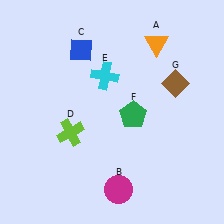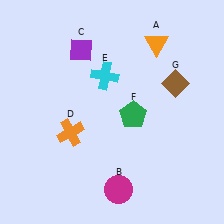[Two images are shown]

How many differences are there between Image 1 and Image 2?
There are 2 differences between the two images.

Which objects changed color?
C changed from blue to purple. D changed from lime to orange.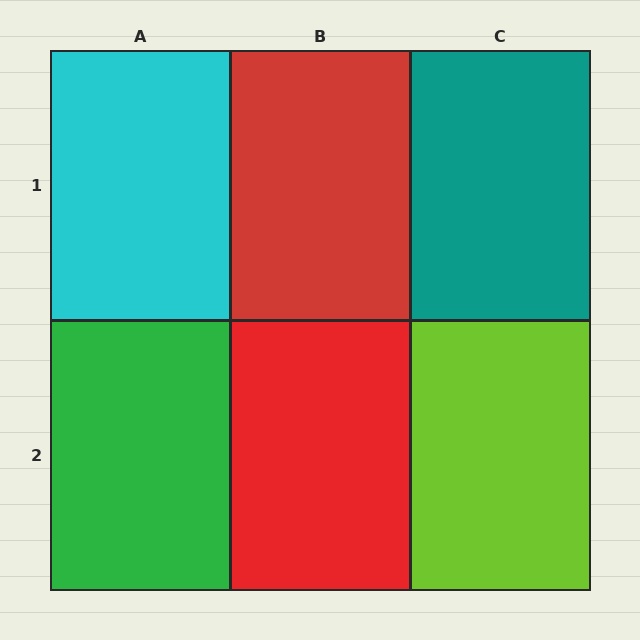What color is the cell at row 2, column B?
Red.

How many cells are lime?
1 cell is lime.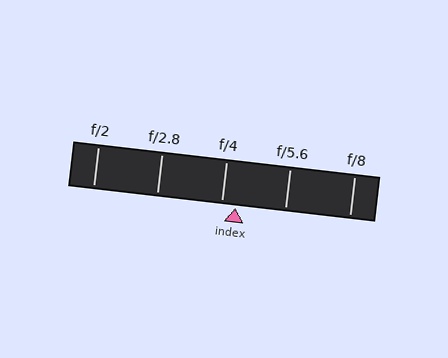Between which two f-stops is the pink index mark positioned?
The index mark is between f/4 and f/5.6.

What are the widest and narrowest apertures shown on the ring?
The widest aperture shown is f/2 and the narrowest is f/8.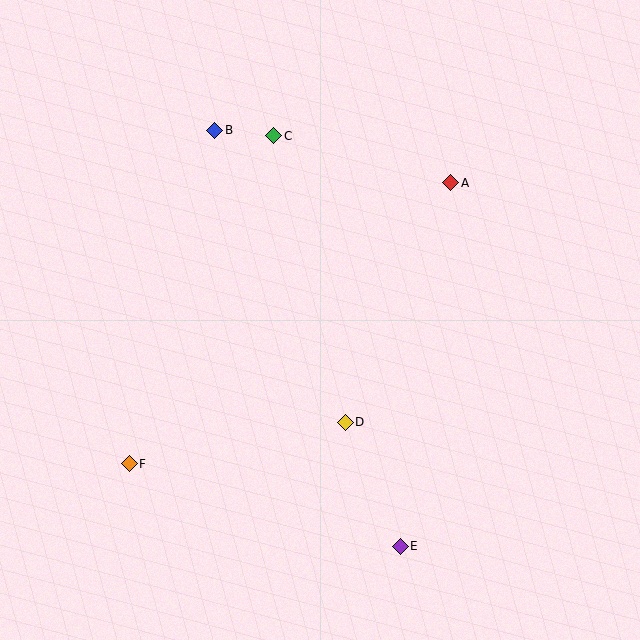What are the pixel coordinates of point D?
Point D is at (345, 422).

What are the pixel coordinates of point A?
Point A is at (451, 183).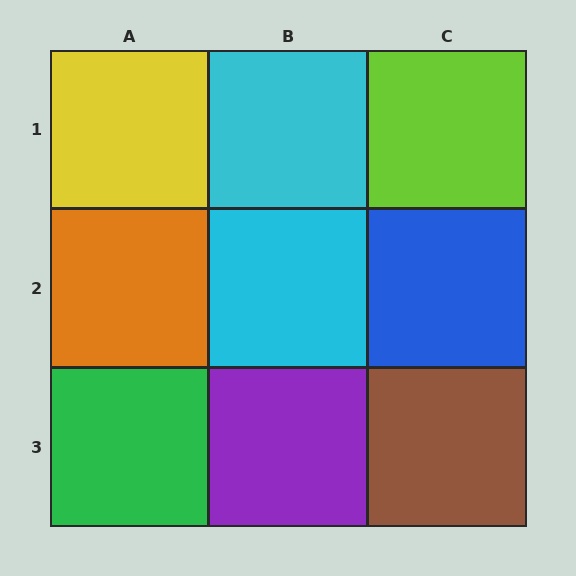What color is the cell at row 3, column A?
Green.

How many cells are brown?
1 cell is brown.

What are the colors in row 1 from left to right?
Yellow, cyan, lime.